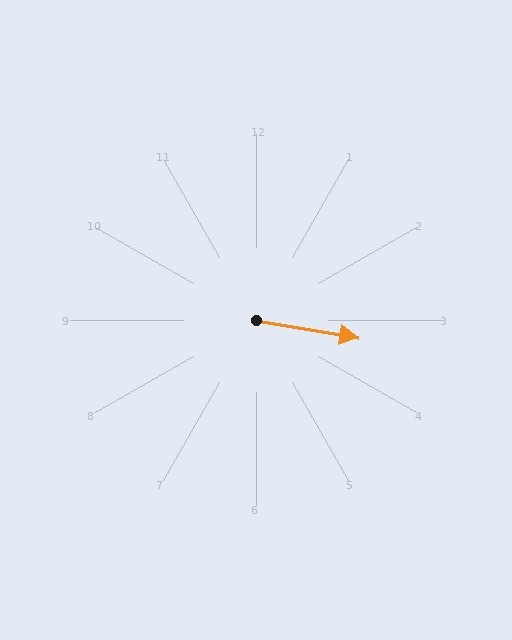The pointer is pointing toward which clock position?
Roughly 3 o'clock.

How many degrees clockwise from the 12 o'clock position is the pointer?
Approximately 100 degrees.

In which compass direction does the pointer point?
East.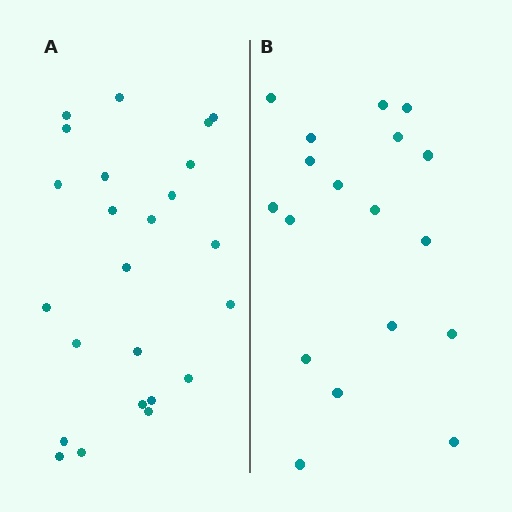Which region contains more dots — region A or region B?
Region A (the left region) has more dots.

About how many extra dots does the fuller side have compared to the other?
Region A has about 6 more dots than region B.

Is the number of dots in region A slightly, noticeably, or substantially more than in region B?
Region A has noticeably more, but not dramatically so. The ratio is roughly 1.3 to 1.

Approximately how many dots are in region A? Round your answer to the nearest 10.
About 20 dots. (The exact count is 24, which rounds to 20.)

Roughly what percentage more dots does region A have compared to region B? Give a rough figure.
About 35% more.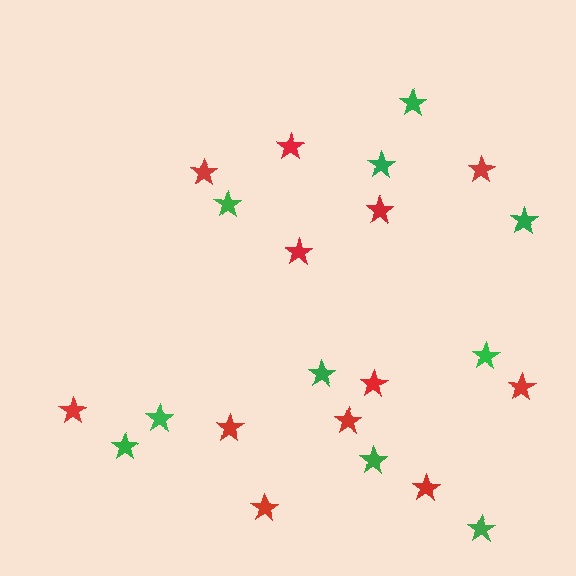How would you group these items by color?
There are 2 groups: one group of red stars (12) and one group of green stars (10).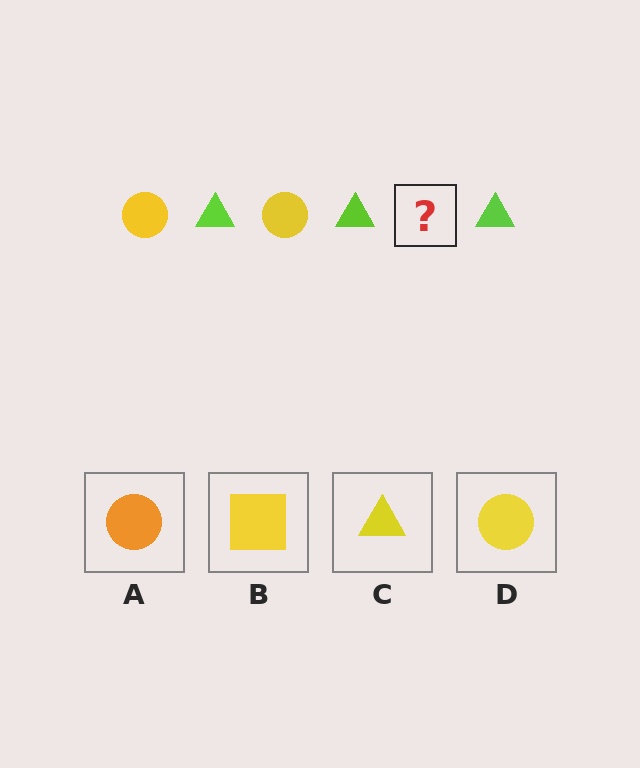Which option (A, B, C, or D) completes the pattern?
D.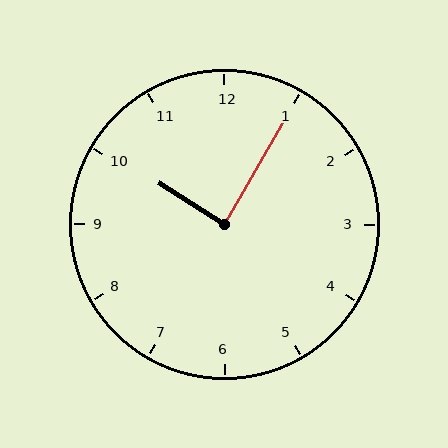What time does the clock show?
10:05.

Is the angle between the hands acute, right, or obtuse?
It is right.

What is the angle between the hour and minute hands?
Approximately 88 degrees.